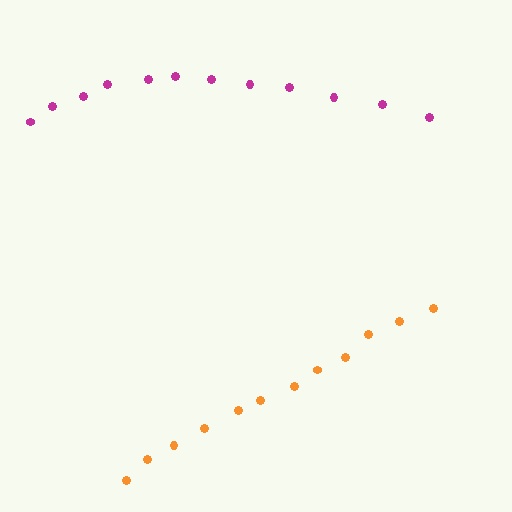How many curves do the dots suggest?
There are 2 distinct paths.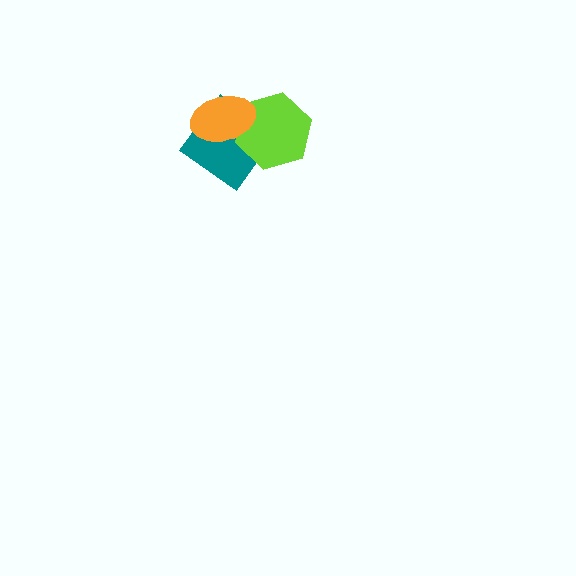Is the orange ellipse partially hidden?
No, no other shape covers it.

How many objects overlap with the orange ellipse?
2 objects overlap with the orange ellipse.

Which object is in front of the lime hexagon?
The orange ellipse is in front of the lime hexagon.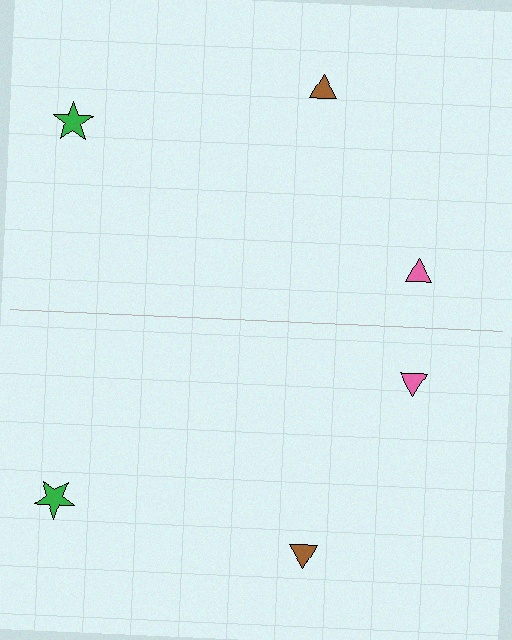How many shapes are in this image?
There are 6 shapes in this image.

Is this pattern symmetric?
Yes, this pattern has bilateral (reflection) symmetry.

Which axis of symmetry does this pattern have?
The pattern has a horizontal axis of symmetry running through the center of the image.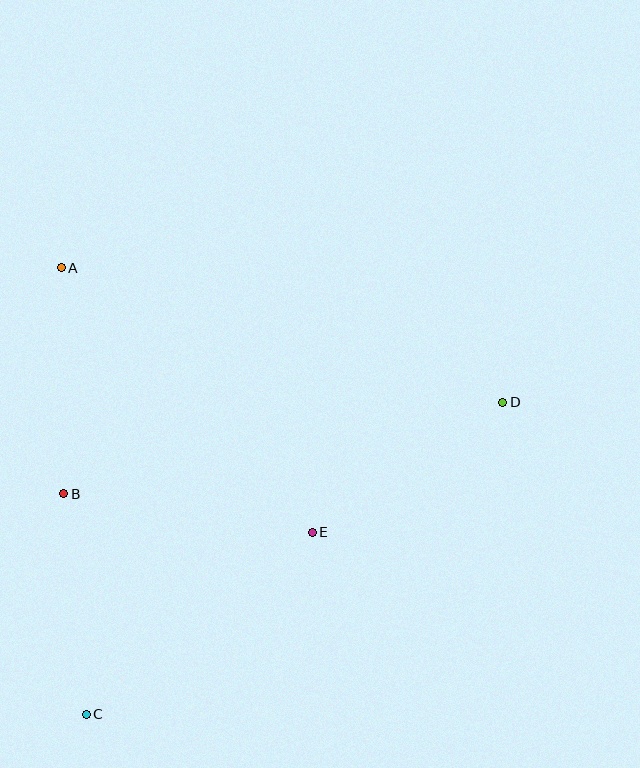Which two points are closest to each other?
Points B and C are closest to each other.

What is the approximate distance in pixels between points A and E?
The distance between A and E is approximately 365 pixels.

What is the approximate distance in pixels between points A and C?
The distance between A and C is approximately 447 pixels.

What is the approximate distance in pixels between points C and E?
The distance between C and E is approximately 290 pixels.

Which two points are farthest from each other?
Points C and D are farthest from each other.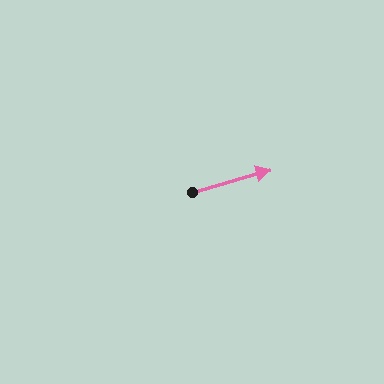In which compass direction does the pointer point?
East.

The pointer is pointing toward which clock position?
Roughly 2 o'clock.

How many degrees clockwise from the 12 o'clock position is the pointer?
Approximately 74 degrees.